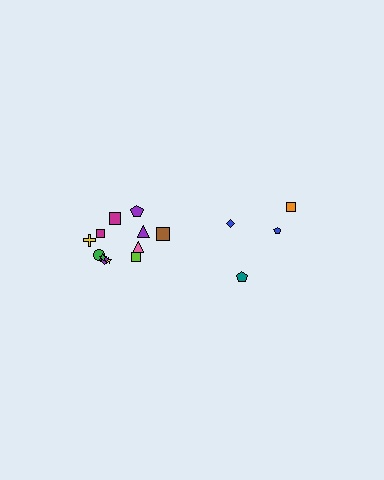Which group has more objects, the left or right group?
The left group.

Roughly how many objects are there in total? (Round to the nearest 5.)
Roughly 15 objects in total.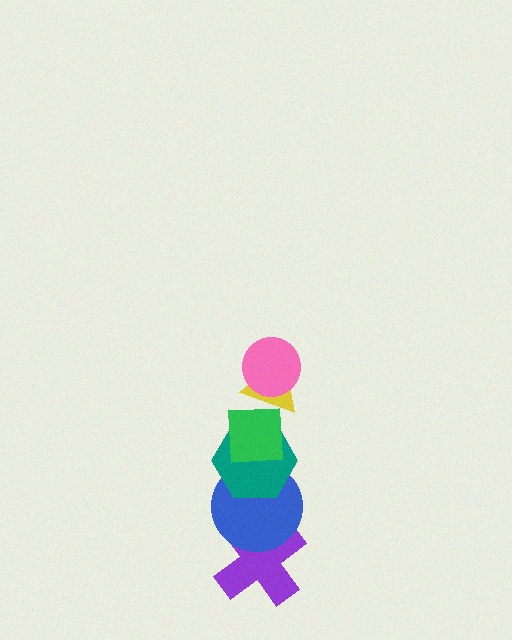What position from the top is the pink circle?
The pink circle is 1st from the top.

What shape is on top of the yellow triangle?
The pink circle is on top of the yellow triangle.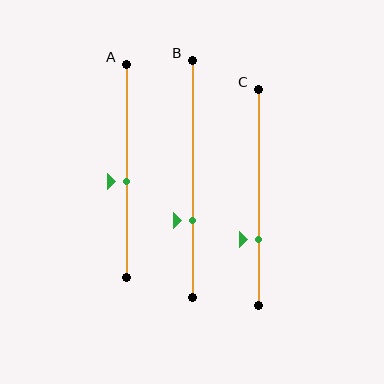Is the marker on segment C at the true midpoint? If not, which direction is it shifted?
No, the marker on segment C is shifted downward by about 20% of the segment length.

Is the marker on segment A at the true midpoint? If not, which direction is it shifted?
No, the marker on segment A is shifted downward by about 5% of the segment length.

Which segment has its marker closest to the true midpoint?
Segment A has its marker closest to the true midpoint.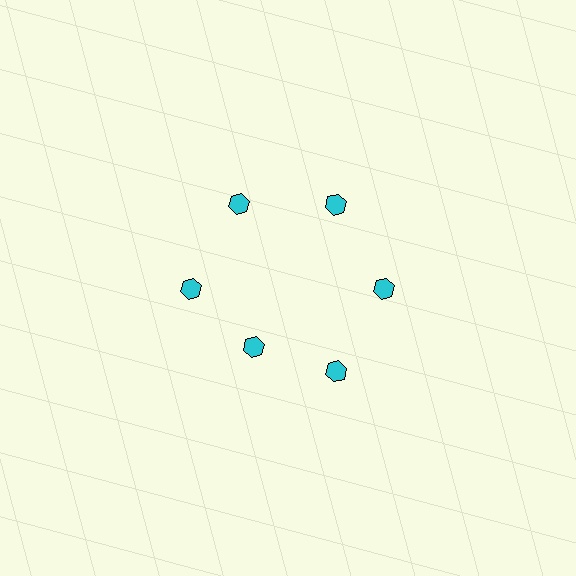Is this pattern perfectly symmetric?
No. The 6 cyan hexagons are arranged in a ring, but one element near the 7 o'clock position is pulled inward toward the center, breaking the 6-fold rotational symmetry.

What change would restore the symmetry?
The symmetry would be restored by moving it outward, back onto the ring so that all 6 hexagons sit at equal angles and equal distance from the center.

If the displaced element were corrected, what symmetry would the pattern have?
It would have 6-fold rotational symmetry — the pattern would map onto itself every 60 degrees.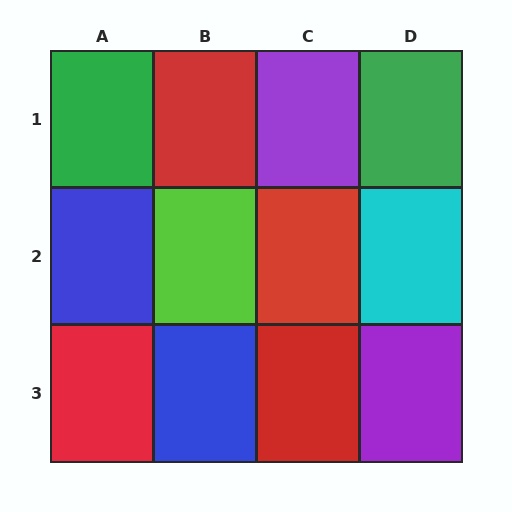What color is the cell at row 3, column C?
Red.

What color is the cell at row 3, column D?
Purple.